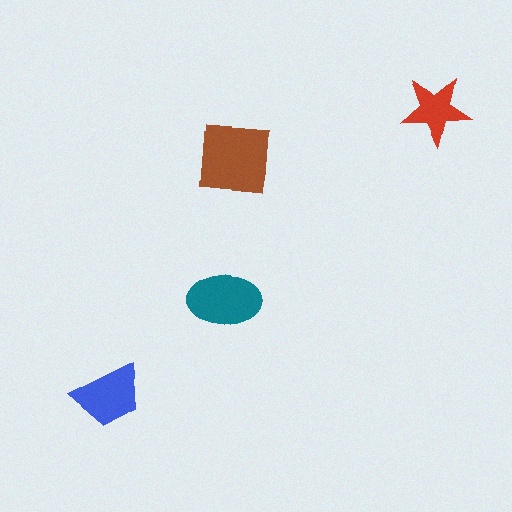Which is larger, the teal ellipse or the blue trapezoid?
The teal ellipse.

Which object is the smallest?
The red star.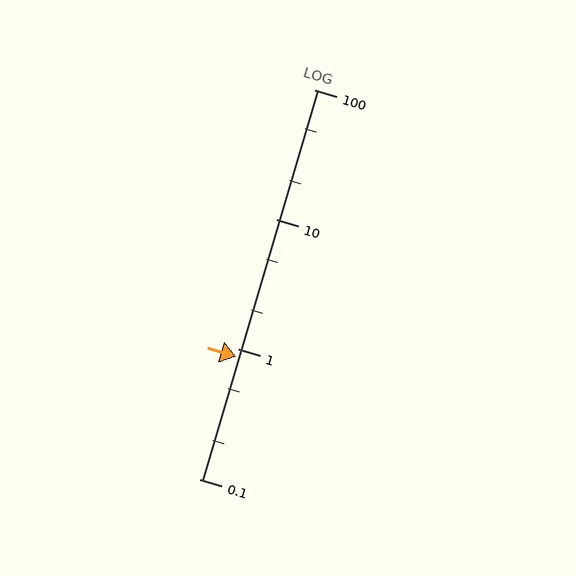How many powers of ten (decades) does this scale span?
The scale spans 3 decades, from 0.1 to 100.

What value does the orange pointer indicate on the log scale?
The pointer indicates approximately 0.87.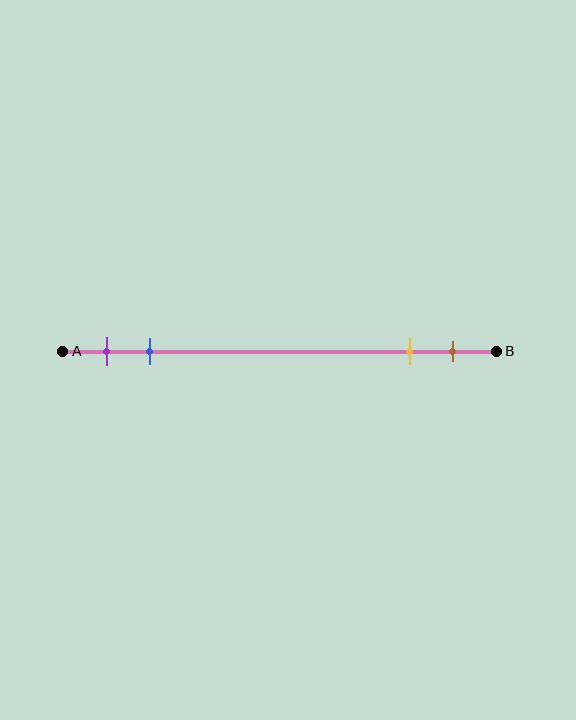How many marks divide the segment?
There are 4 marks dividing the segment.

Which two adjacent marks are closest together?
The yellow and brown marks are the closest adjacent pair.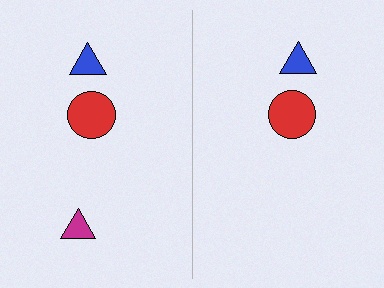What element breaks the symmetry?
A magenta triangle is missing from the right side.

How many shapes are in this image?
There are 5 shapes in this image.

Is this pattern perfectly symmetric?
No, the pattern is not perfectly symmetric. A magenta triangle is missing from the right side.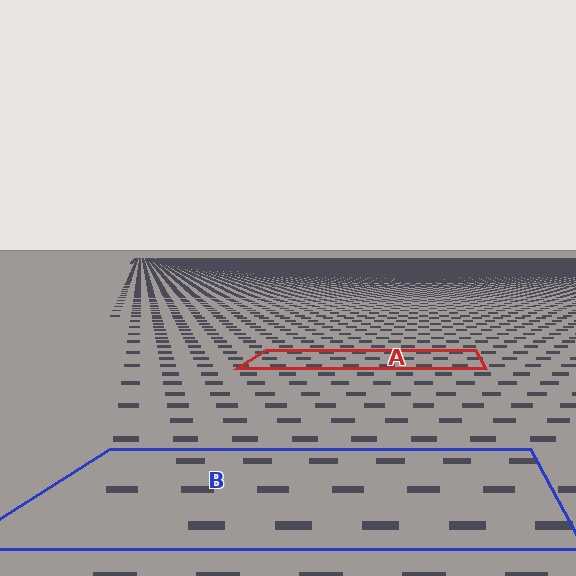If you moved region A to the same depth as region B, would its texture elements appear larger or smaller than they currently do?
They would appear larger. At a closer depth, the same texture elements are projected at a bigger on-screen size.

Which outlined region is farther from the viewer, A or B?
Region A is farther from the viewer — the texture elements inside it appear smaller and more densely packed.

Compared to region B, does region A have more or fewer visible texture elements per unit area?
Region A has more texture elements per unit area — they are packed more densely because it is farther away.